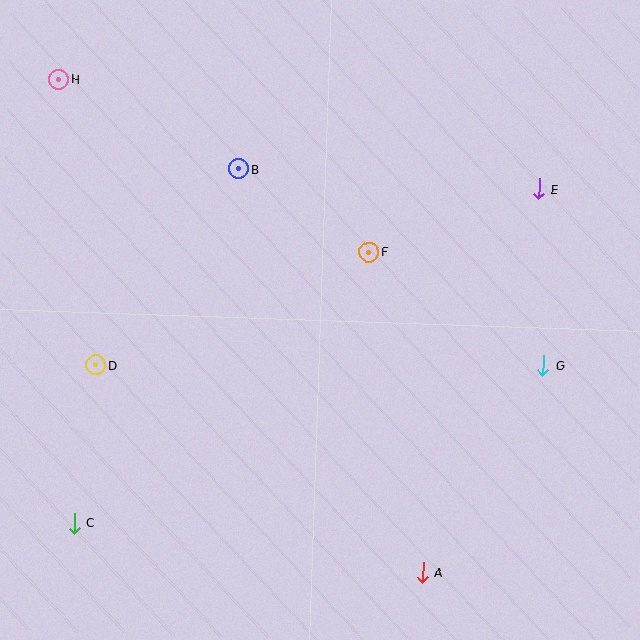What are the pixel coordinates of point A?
Point A is at (422, 572).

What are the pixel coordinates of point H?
Point H is at (59, 79).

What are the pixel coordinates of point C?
Point C is at (74, 523).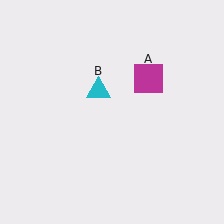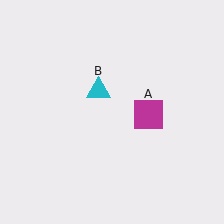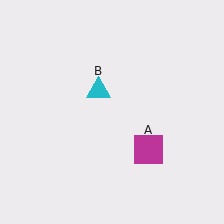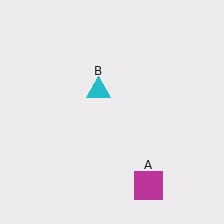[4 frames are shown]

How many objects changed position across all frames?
1 object changed position: magenta square (object A).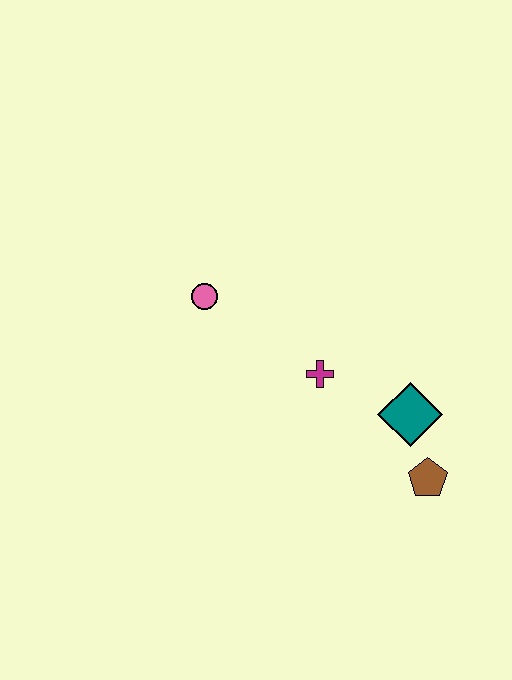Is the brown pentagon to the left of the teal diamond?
No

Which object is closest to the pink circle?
The magenta cross is closest to the pink circle.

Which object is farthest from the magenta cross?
The brown pentagon is farthest from the magenta cross.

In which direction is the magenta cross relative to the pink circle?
The magenta cross is to the right of the pink circle.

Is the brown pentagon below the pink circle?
Yes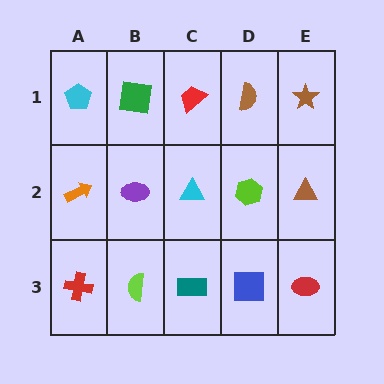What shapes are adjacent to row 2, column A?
A cyan pentagon (row 1, column A), a red cross (row 3, column A), a purple ellipse (row 2, column B).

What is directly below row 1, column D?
A lime hexagon.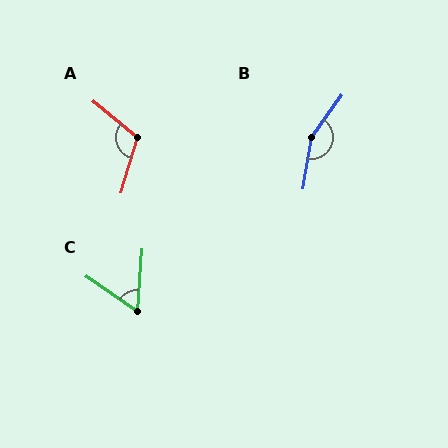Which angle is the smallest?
C, at approximately 60 degrees.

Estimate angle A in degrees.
Approximately 113 degrees.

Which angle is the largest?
B, at approximately 153 degrees.